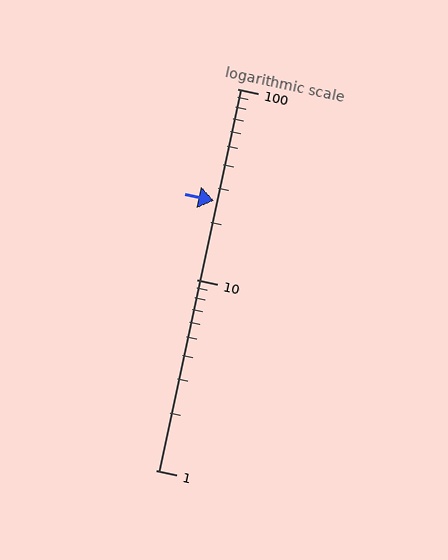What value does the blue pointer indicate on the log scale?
The pointer indicates approximately 26.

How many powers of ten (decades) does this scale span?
The scale spans 2 decades, from 1 to 100.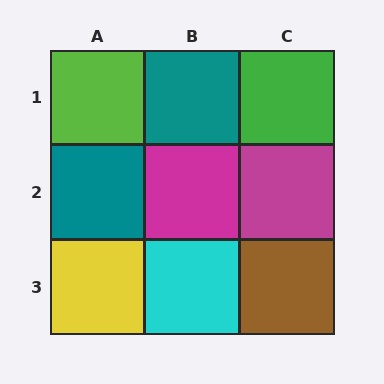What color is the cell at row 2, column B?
Magenta.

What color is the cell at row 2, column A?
Teal.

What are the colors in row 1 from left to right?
Lime, teal, green.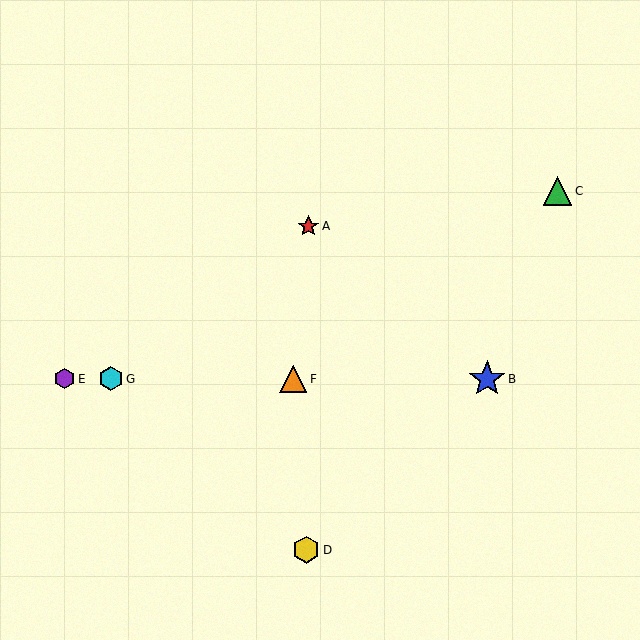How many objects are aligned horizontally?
4 objects (B, E, F, G) are aligned horizontally.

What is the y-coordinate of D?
Object D is at y≈550.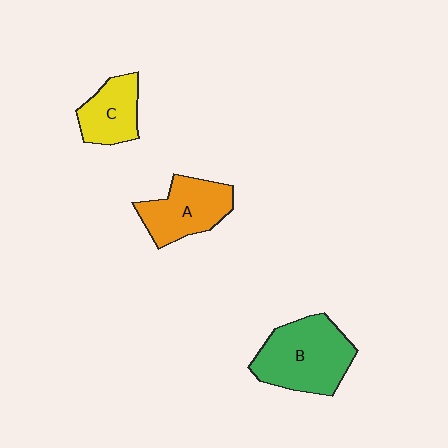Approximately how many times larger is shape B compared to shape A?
Approximately 1.4 times.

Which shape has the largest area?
Shape B (green).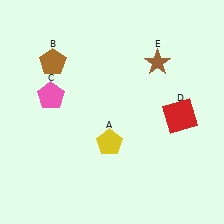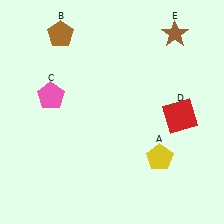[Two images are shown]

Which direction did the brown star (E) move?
The brown star (E) moved up.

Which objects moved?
The objects that moved are: the yellow pentagon (A), the brown pentagon (B), the brown star (E).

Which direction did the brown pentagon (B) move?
The brown pentagon (B) moved up.